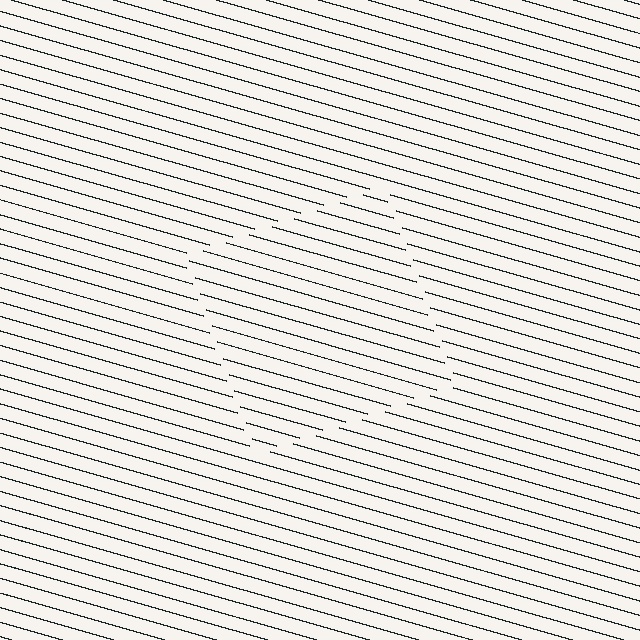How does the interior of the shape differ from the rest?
The interior of the shape contains the same grating, shifted by half a period — the contour is defined by the phase discontinuity where line-ends from the inner and outer gratings abut.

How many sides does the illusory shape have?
4 sides — the line-ends trace a square.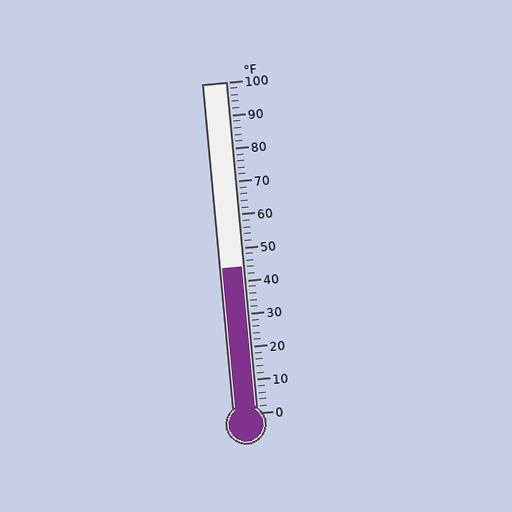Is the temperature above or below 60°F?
The temperature is below 60°F.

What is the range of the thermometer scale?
The thermometer scale ranges from 0°F to 100°F.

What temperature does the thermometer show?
The thermometer shows approximately 44°F.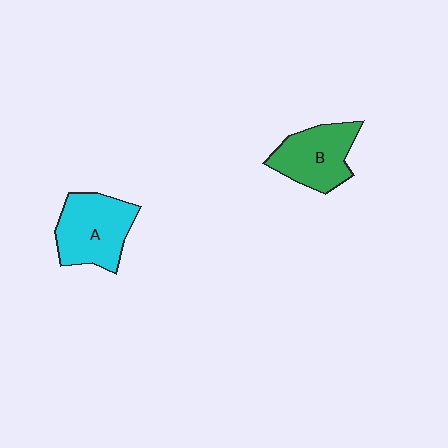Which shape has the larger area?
Shape A (cyan).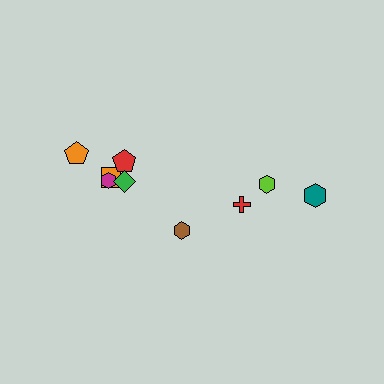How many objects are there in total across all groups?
There are 9 objects.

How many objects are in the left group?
There are 6 objects.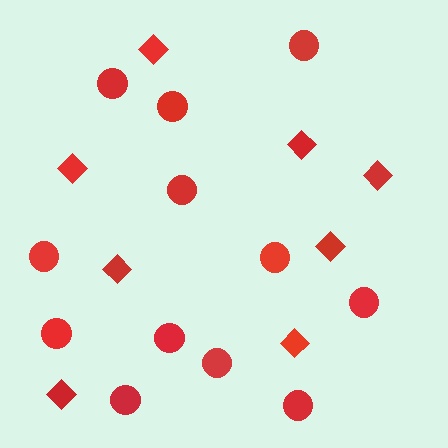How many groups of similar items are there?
There are 2 groups: one group of diamonds (8) and one group of circles (12).